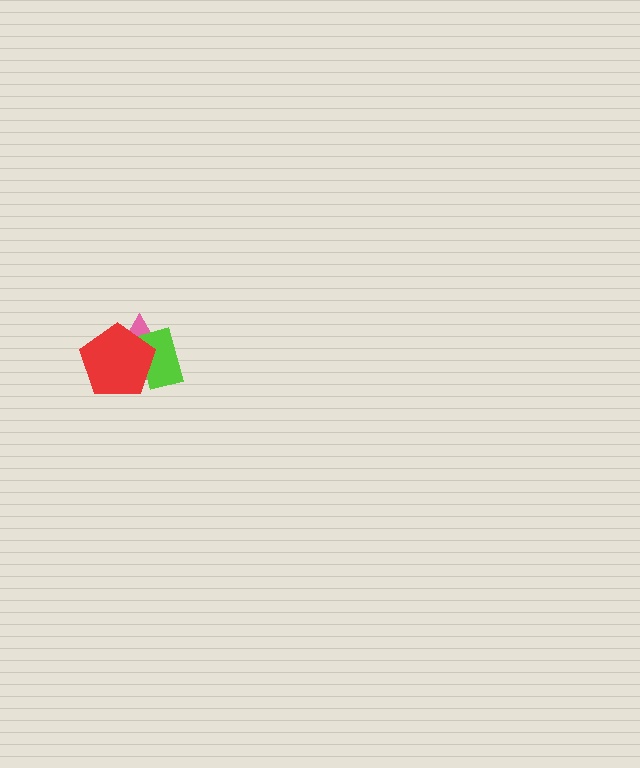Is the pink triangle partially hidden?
Yes, it is partially covered by another shape.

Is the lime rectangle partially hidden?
Yes, it is partially covered by another shape.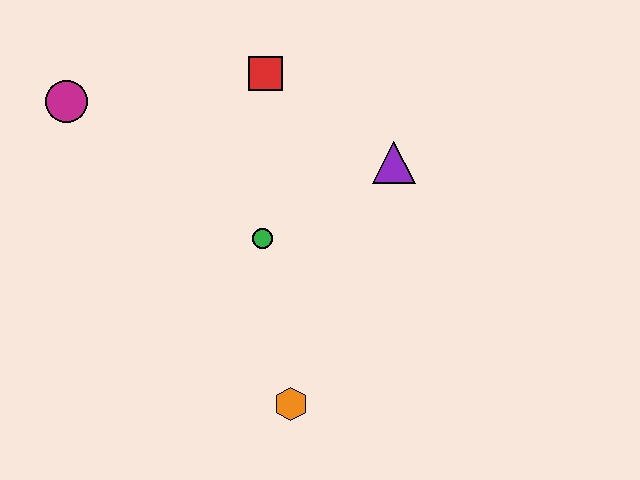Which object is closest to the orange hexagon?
The green circle is closest to the orange hexagon.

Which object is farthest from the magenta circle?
The orange hexagon is farthest from the magenta circle.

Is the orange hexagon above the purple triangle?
No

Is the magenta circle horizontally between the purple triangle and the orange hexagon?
No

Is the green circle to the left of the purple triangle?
Yes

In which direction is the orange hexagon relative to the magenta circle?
The orange hexagon is below the magenta circle.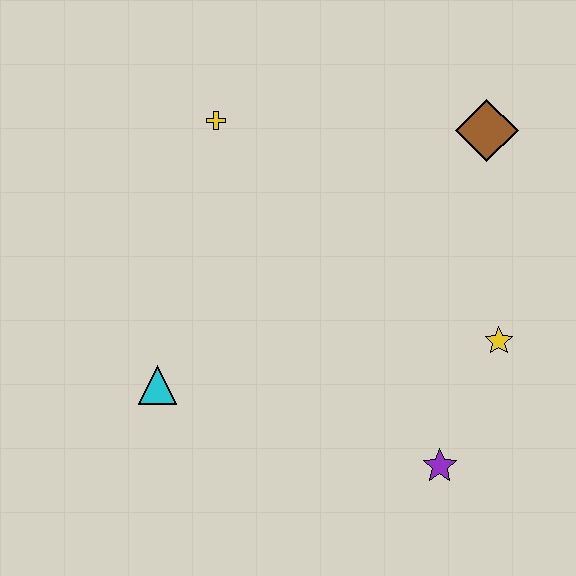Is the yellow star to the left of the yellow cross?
No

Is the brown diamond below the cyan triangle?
No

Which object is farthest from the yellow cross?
The purple star is farthest from the yellow cross.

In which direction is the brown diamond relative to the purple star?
The brown diamond is above the purple star.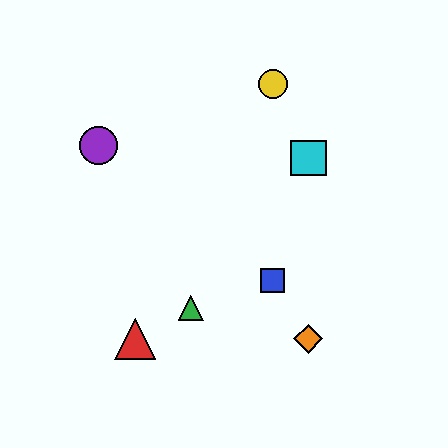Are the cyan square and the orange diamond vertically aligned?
Yes, both are at x≈308.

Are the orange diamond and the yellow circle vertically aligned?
No, the orange diamond is at x≈308 and the yellow circle is at x≈273.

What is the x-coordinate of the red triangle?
The red triangle is at x≈135.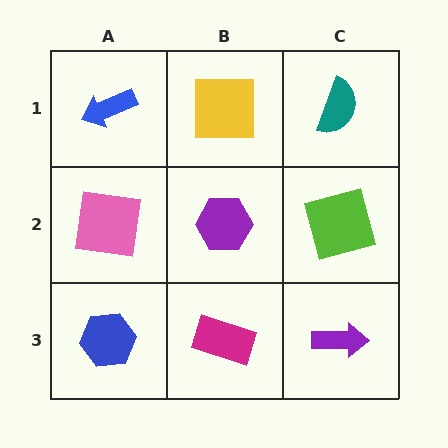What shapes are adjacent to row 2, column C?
A teal semicircle (row 1, column C), a purple arrow (row 3, column C), a purple hexagon (row 2, column B).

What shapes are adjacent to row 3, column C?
A lime square (row 2, column C), a magenta rectangle (row 3, column B).